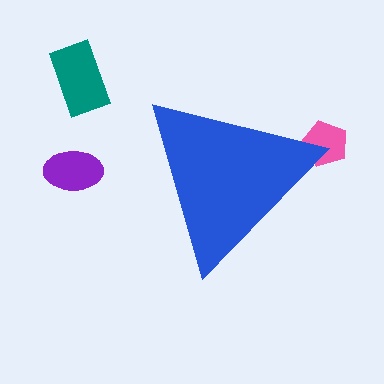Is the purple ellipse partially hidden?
No, the purple ellipse is fully visible.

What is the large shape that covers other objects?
A blue triangle.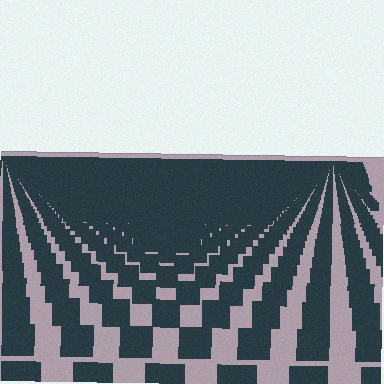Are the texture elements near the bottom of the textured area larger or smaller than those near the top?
Larger. Near the bottom, elements are closer to the viewer and appear at a bigger on-screen size.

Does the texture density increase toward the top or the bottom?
Density increases toward the top.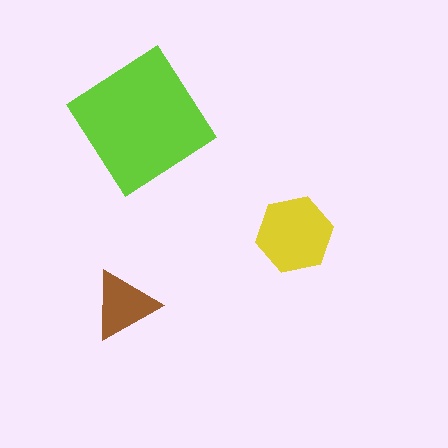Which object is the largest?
The lime diamond.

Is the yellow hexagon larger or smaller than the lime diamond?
Smaller.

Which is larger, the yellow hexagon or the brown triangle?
The yellow hexagon.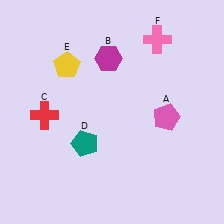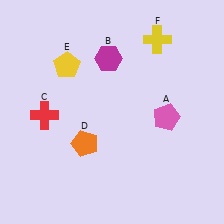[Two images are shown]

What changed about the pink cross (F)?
In Image 1, F is pink. In Image 2, it changed to yellow.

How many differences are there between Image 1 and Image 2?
There are 2 differences between the two images.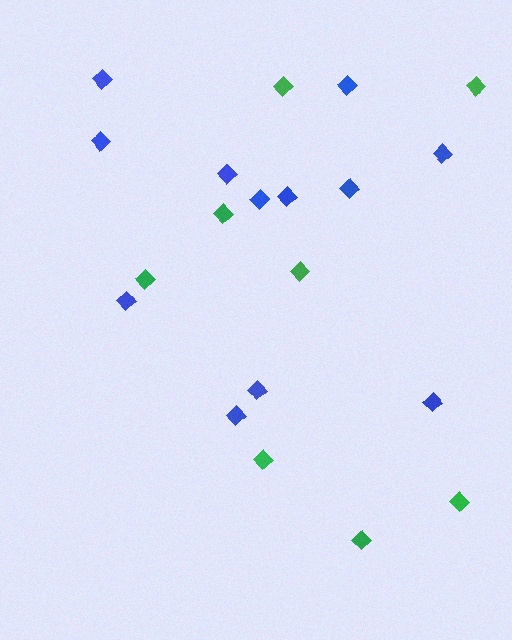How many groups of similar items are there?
There are 2 groups: one group of blue diamonds (12) and one group of green diamonds (8).